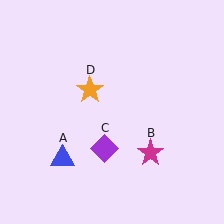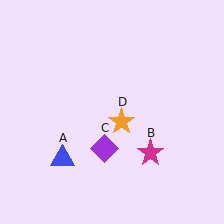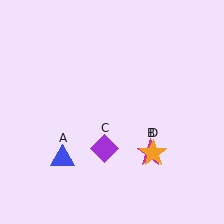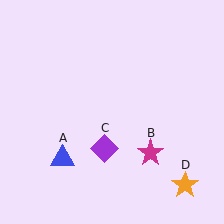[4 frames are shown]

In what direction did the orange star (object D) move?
The orange star (object D) moved down and to the right.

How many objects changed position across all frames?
1 object changed position: orange star (object D).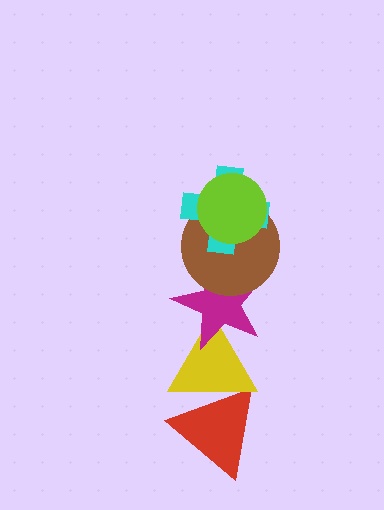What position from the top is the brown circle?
The brown circle is 3rd from the top.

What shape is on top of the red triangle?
The yellow triangle is on top of the red triangle.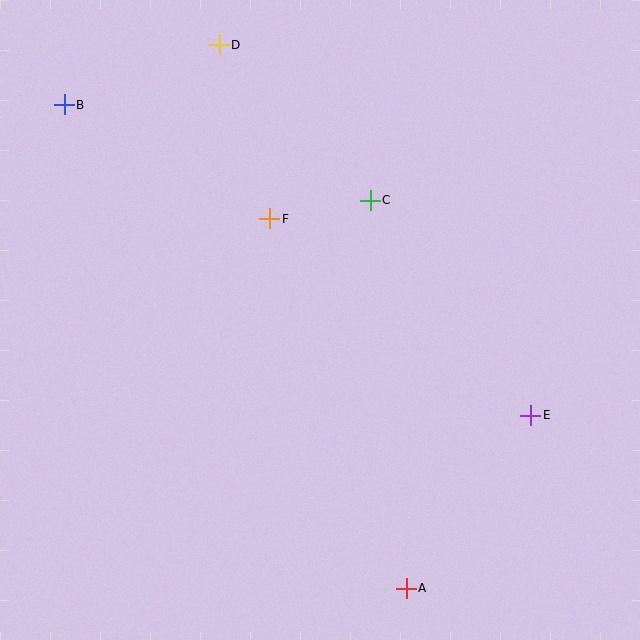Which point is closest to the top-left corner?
Point B is closest to the top-left corner.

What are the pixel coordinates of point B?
Point B is at (64, 105).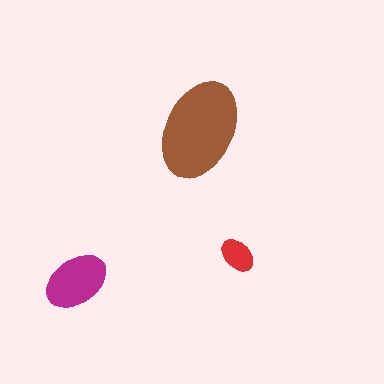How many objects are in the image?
There are 3 objects in the image.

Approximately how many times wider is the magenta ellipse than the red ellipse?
About 2 times wider.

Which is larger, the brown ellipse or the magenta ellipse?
The brown one.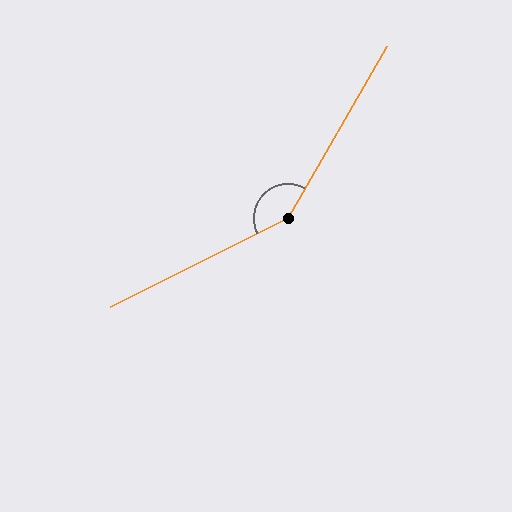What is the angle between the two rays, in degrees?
Approximately 146 degrees.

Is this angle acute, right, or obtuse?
It is obtuse.